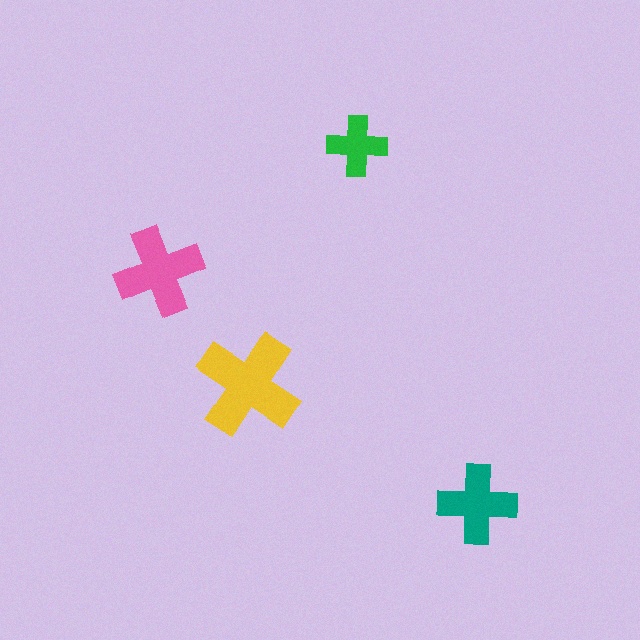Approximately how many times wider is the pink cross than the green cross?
About 1.5 times wider.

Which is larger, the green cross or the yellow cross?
The yellow one.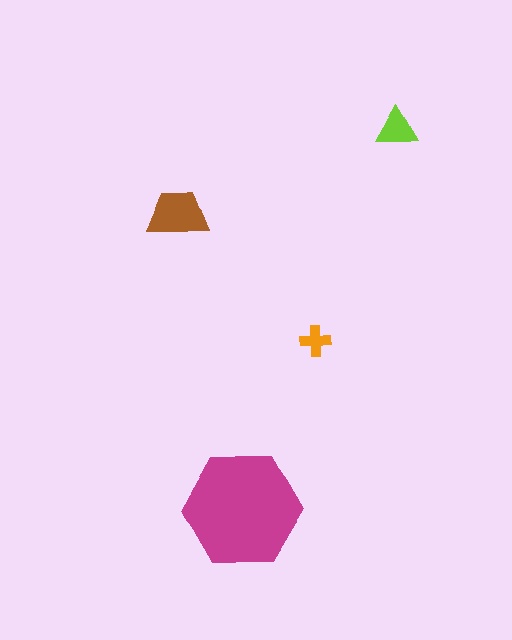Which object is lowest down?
The magenta hexagon is bottommost.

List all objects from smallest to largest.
The orange cross, the lime triangle, the brown trapezoid, the magenta hexagon.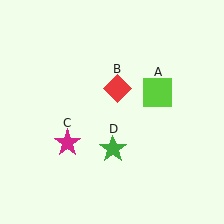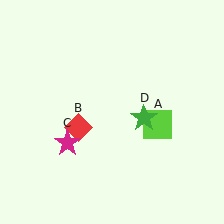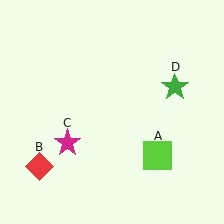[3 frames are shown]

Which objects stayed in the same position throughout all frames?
Magenta star (object C) remained stationary.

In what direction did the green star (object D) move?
The green star (object D) moved up and to the right.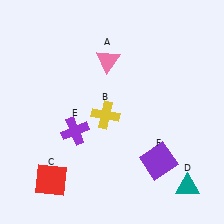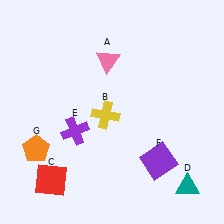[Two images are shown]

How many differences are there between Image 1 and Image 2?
There is 1 difference between the two images.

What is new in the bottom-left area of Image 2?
An orange pentagon (G) was added in the bottom-left area of Image 2.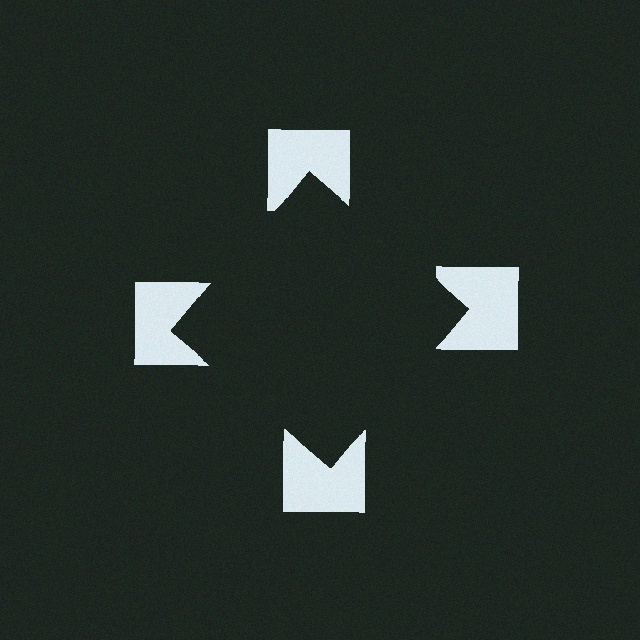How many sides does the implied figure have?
4 sides.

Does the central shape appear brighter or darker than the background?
It typically appears slightly darker than the background, even though no actual brightness change is drawn.